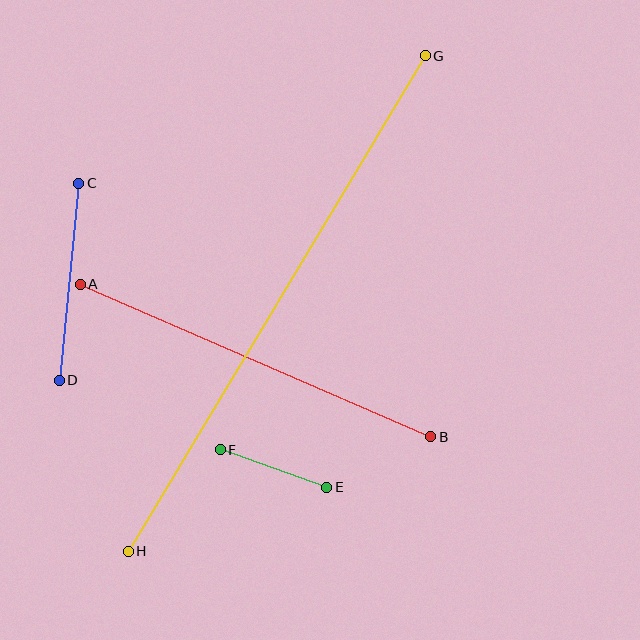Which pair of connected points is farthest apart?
Points G and H are farthest apart.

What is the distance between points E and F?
The distance is approximately 113 pixels.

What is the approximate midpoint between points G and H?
The midpoint is at approximately (277, 304) pixels.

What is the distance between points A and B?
The distance is approximately 382 pixels.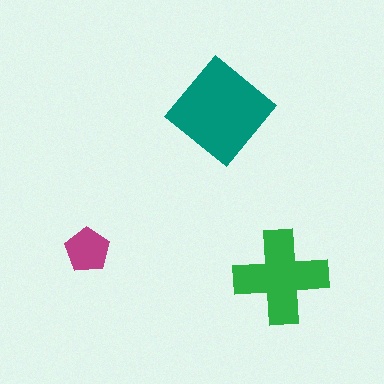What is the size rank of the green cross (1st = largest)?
2nd.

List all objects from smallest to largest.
The magenta pentagon, the green cross, the teal diamond.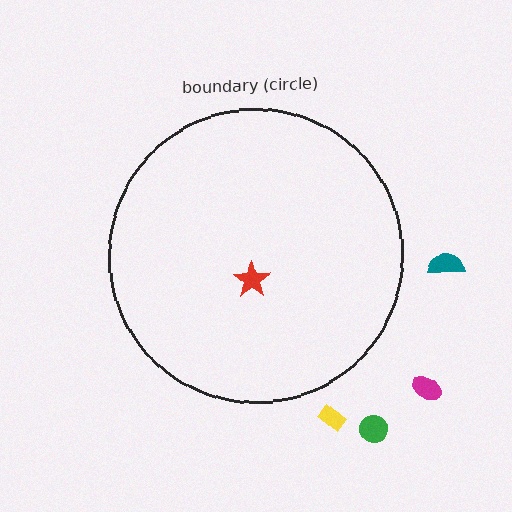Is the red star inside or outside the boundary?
Inside.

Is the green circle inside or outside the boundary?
Outside.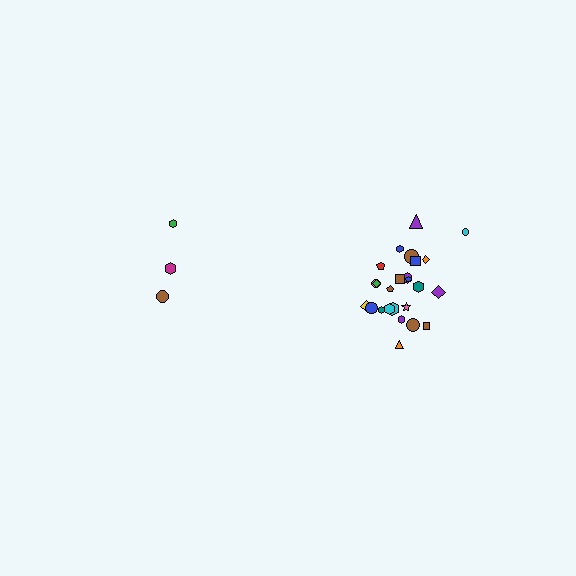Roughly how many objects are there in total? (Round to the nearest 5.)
Roughly 30 objects in total.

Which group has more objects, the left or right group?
The right group.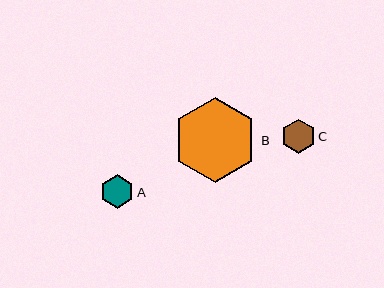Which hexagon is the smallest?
Hexagon A is the smallest with a size of approximately 34 pixels.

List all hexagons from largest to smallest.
From largest to smallest: B, C, A.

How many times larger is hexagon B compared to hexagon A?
Hexagon B is approximately 2.5 times the size of hexagon A.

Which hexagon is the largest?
Hexagon B is the largest with a size of approximately 85 pixels.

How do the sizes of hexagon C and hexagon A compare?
Hexagon C and hexagon A are approximately the same size.